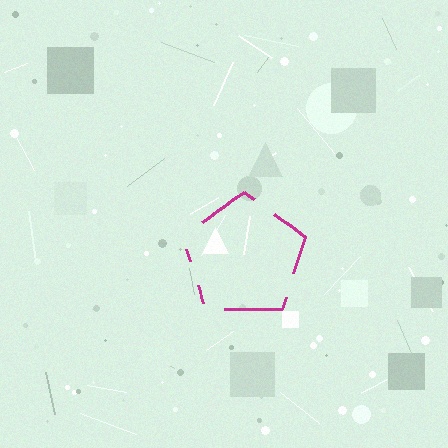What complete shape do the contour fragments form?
The contour fragments form a pentagon.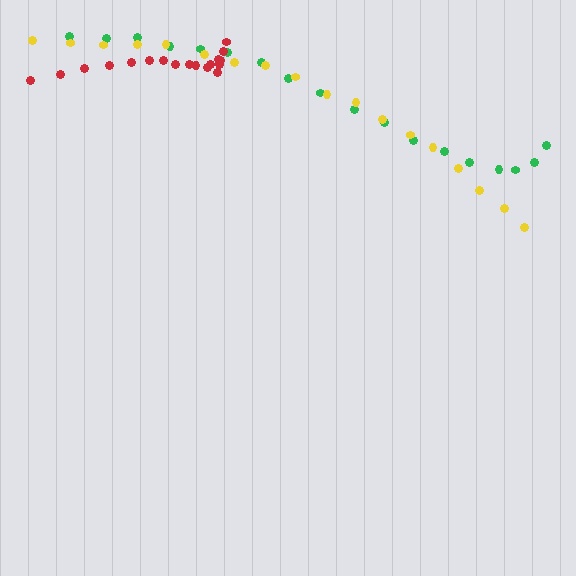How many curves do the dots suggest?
There are 3 distinct paths.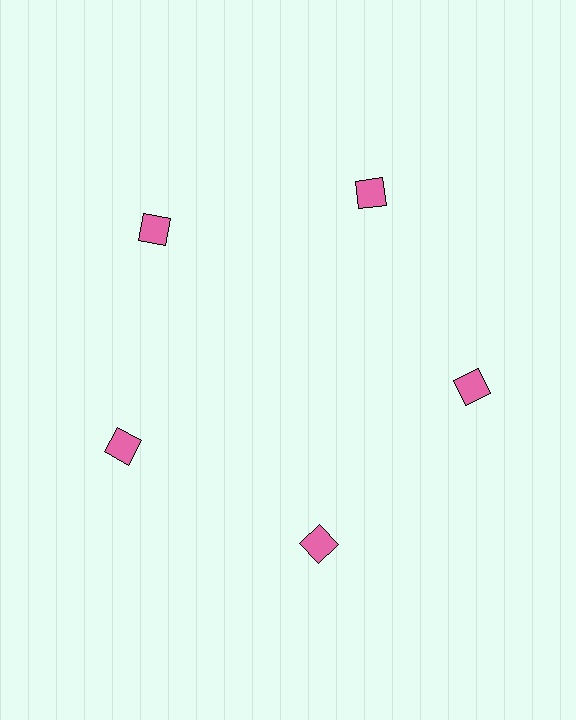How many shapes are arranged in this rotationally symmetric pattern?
There are 5 shapes, arranged in 5 groups of 1.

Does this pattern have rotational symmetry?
Yes, this pattern has 5-fold rotational symmetry. It looks the same after rotating 72 degrees around the center.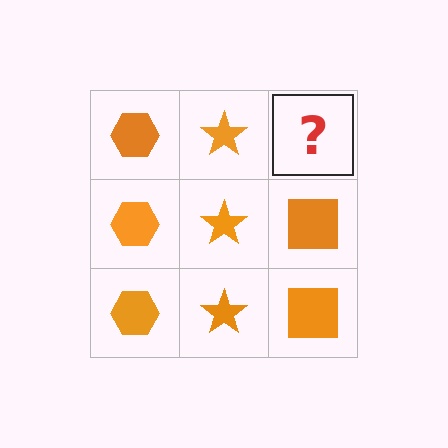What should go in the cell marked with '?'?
The missing cell should contain an orange square.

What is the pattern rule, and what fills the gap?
The rule is that each column has a consistent shape. The gap should be filled with an orange square.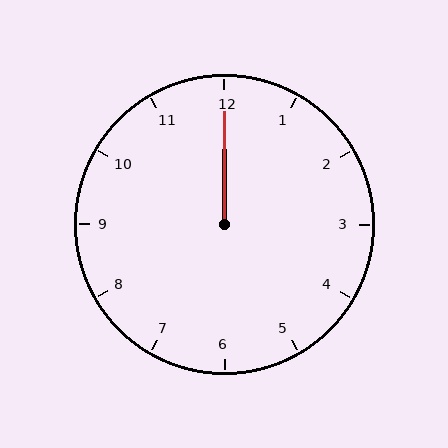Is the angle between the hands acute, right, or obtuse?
It is acute.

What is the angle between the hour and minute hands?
Approximately 0 degrees.